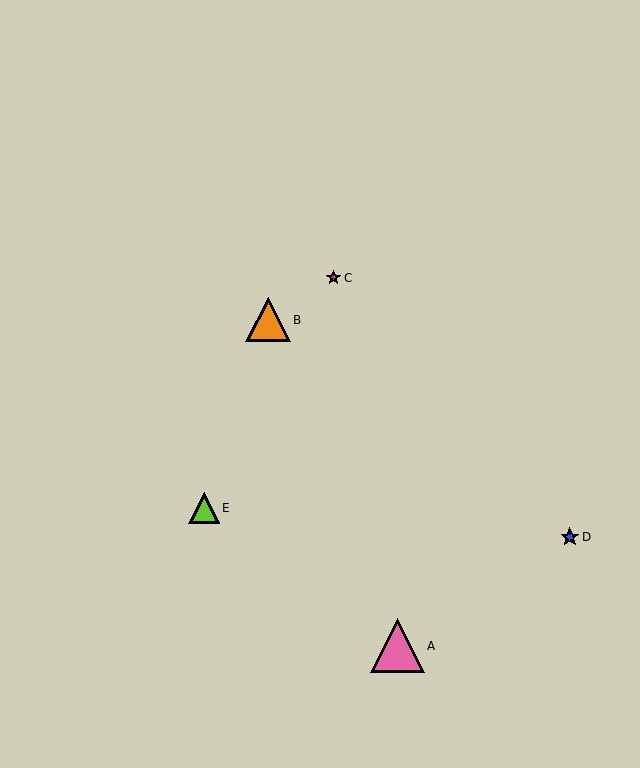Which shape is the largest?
The pink triangle (labeled A) is the largest.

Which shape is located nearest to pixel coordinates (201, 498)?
The lime triangle (labeled E) at (204, 508) is nearest to that location.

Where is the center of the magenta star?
The center of the magenta star is at (334, 278).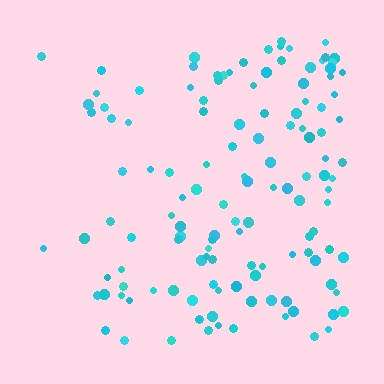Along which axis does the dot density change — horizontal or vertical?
Horizontal.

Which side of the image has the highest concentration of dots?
The right.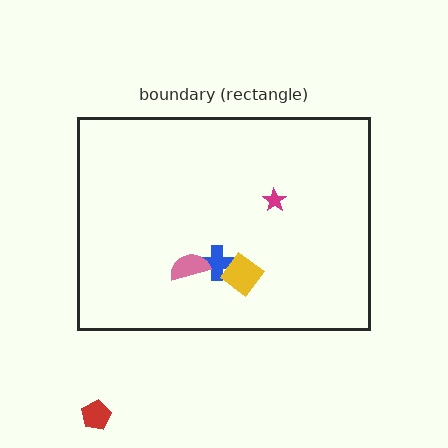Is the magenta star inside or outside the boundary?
Inside.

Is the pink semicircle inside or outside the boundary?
Inside.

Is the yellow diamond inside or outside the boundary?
Inside.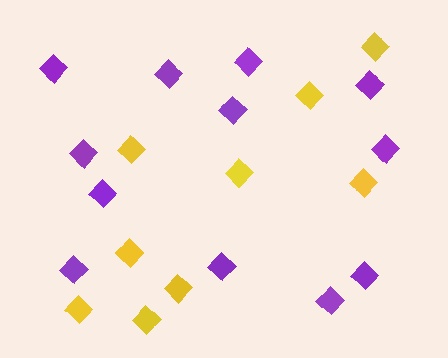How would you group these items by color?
There are 2 groups: one group of yellow diamonds (9) and one group of purple diamonds (12).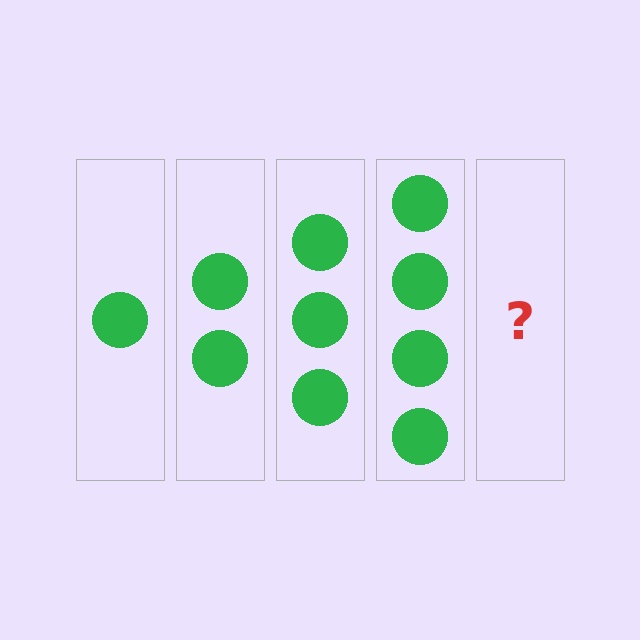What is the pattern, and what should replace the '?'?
The pattern is that each step adds one more circle. The '?' should be 5 circles.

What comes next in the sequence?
The next element should be 5 circles.